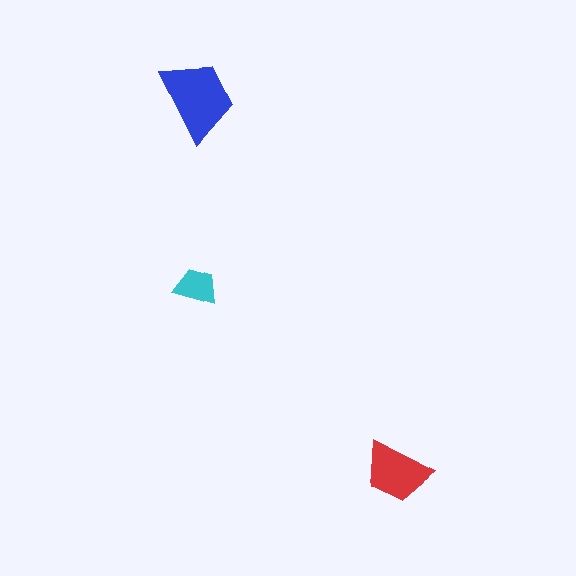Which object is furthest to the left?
The cyan trapezoid is leftmost.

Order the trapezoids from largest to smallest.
the blue one, the red one, the cyan one.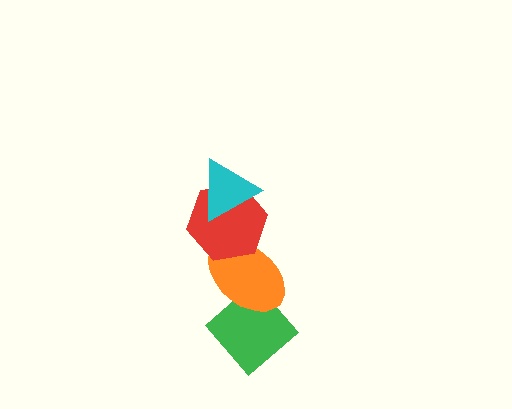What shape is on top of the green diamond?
The orange ellipse is on top of the green diamond.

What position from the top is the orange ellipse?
The orange ellipse is 3rd from the top.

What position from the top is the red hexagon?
The red hexagon is 2nd from the top.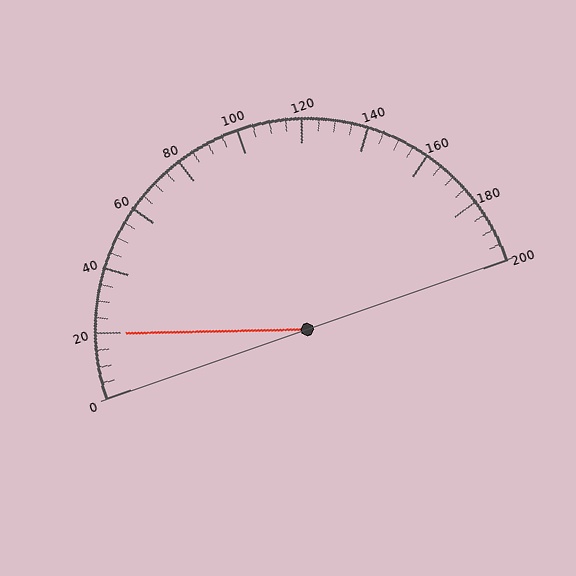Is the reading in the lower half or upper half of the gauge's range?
The reading is in the lower half of the range (0 to 200).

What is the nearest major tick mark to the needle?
The nearest major tick mark is 20.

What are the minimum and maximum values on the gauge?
The gauge ranges from 0 to 200.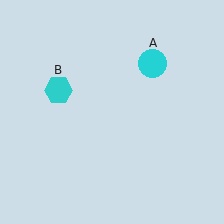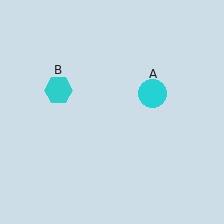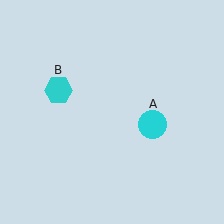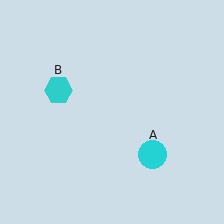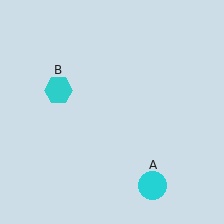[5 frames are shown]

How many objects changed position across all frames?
1 object changed position: cyan circle (object A).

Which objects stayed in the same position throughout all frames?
Cyan hexagon (object B) remained stationary.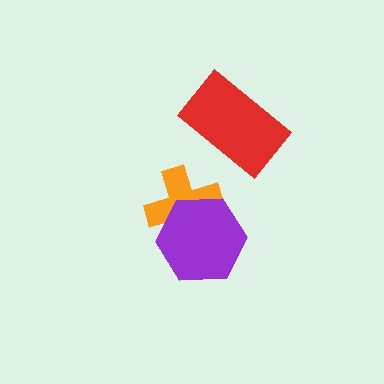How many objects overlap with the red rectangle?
0 objects overlap with the red rectangle.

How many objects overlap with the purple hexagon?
1 object overlaps with the purple hexagon.